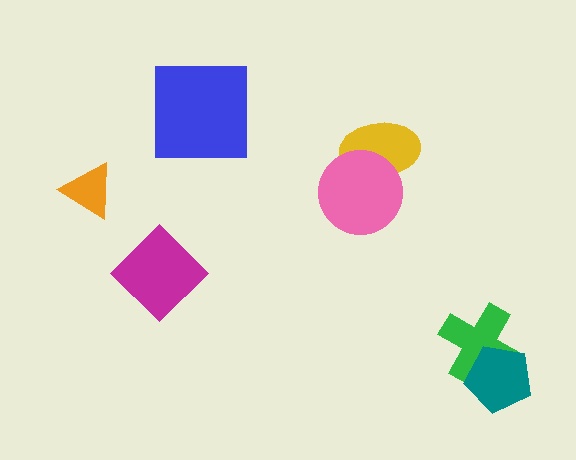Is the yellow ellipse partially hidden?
Yes, it is partially covered by another shape.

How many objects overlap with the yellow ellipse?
1 object overlaps with the yellow ellipse.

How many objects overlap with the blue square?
0 objects overlap with the blue square.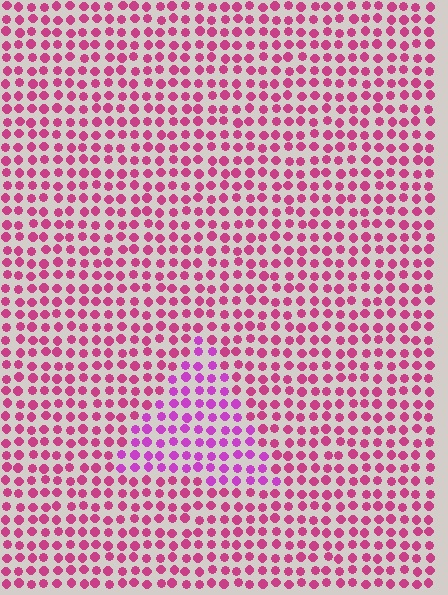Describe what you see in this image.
The image is filled with small magenta elements in a uniform arrangement. A triangle-shaped region is visible where the elements are tinted to a slightly different hue, forming a subtle color boundary.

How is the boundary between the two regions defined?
The boundary is defined purely by a slight shift in hue (about 29 degrees). Spacing, size, and orientation are identical on both sides.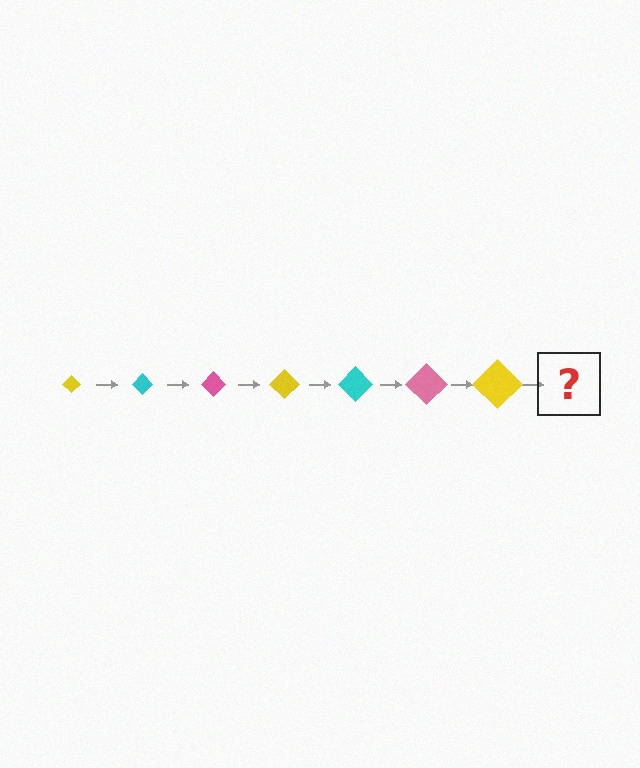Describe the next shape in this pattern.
It should be a cyan diamond, larger than the previous one.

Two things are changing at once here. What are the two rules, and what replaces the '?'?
The two rules are that the diamond grows larger each step and the color cycles through yellow, cyan, and pink. The '?' should be a cyan diamond, larger than the previous one.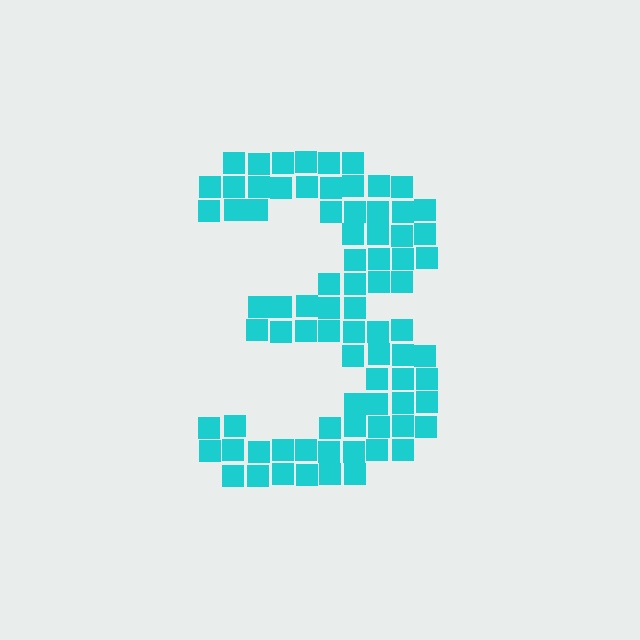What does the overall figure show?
The overall figure shows the digit 3.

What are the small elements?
The small elements are squares.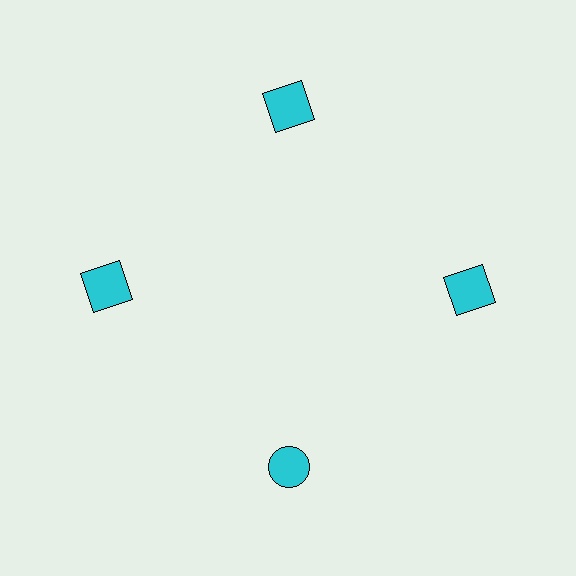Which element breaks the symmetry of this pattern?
The cyan circle at roughly the 6 o'clock position breaks the symmetry. All other shapes are cyan squares.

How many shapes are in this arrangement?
There are 4 shapes arranged in a ring pattern.